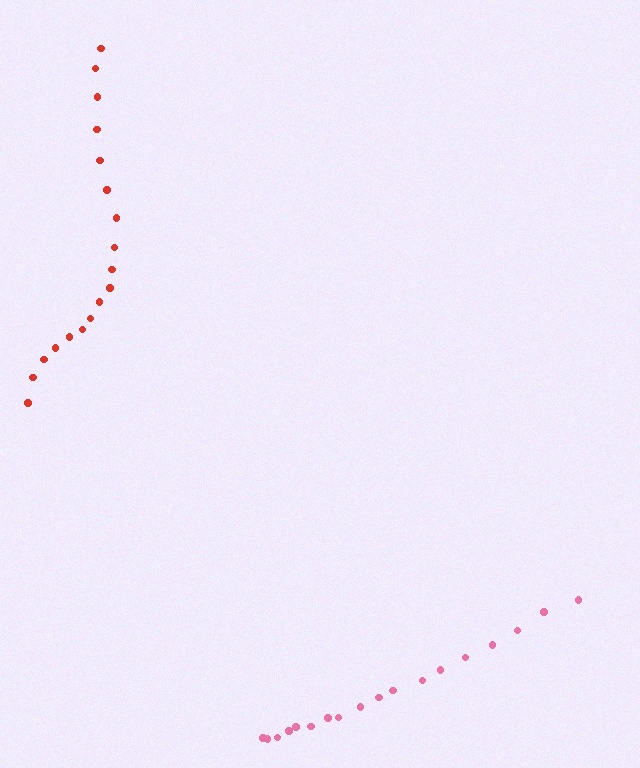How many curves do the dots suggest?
There are 2 distinct paths.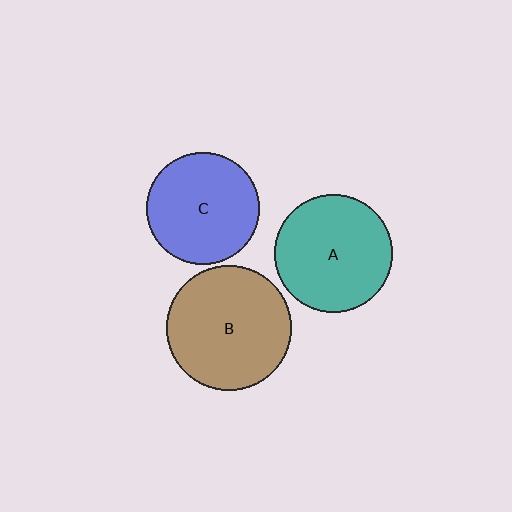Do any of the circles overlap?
No, none of the circles overlap.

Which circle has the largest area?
Circle B (brown).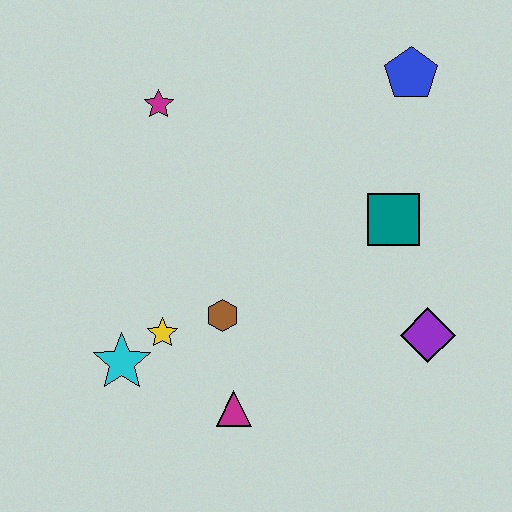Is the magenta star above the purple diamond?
Yes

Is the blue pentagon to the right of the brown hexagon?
Yes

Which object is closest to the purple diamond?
The teal square is closest to the purple diamond.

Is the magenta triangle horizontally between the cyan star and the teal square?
Yes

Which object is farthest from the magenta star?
The purple diamond is farthest from the magenta star.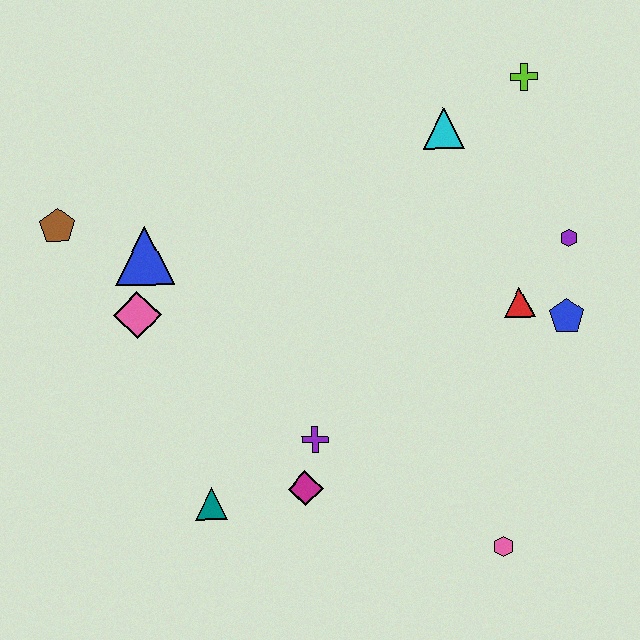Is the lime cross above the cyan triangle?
Yes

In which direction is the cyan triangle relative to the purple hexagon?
The cyan triangle is to the left of the purple hexagon.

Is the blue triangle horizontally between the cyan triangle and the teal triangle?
No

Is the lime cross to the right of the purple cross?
Yes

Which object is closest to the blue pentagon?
The red triangle is closest to the blue pentagon.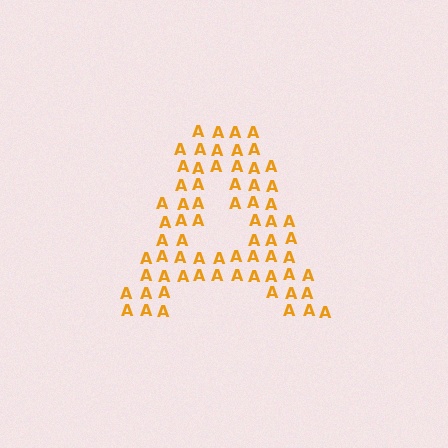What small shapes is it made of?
It is made of small letter A's.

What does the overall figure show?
The overall figure shows the letter A.